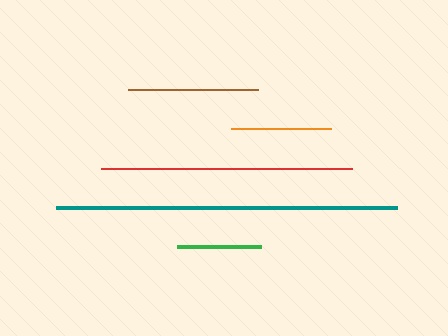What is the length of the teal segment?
The teal segment is approximately 341 pixels long.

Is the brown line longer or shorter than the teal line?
The teal line is longer than the brown line.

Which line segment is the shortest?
The green line is the shortest at approximately 84 pixels.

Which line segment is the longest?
The teal line is the longest at approximately 341 pixels.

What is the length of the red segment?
The red segment is approximately 252 pixels long.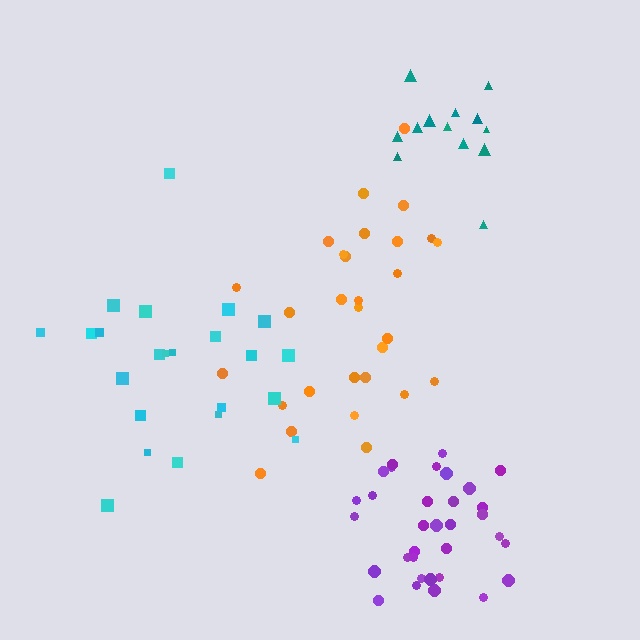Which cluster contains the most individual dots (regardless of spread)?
Purple (33).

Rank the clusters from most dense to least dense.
purple, teal, orange, cyan.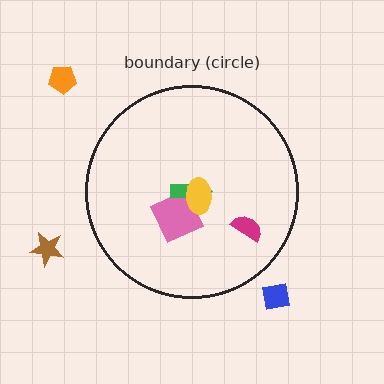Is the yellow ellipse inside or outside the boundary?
Inside.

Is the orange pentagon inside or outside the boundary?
Outside.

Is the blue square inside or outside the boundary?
Outside.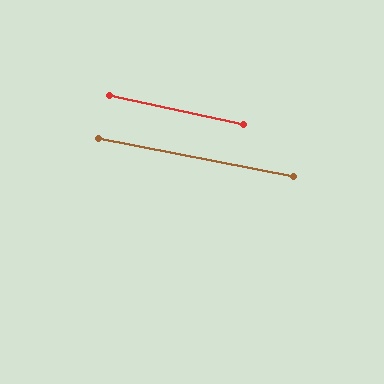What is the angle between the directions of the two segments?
Approximately 1 degree.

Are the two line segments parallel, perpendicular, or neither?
Parallel — their directions differ by only 1.3°.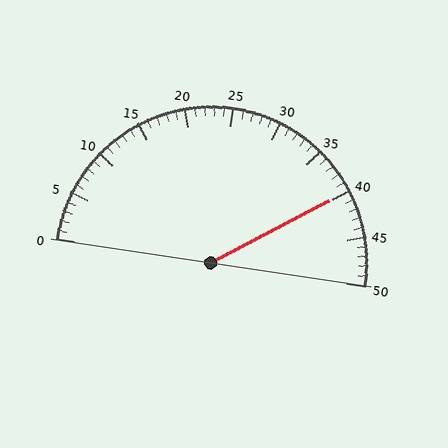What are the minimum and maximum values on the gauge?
The gauge ranges from 0 to 50.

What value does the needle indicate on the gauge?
The needle indicates approximately 40.